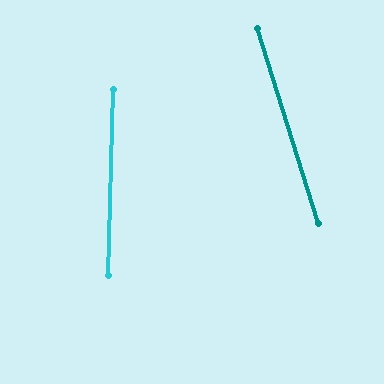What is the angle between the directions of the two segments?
Approximately 19 degrees.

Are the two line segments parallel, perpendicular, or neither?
Neither parallel nor perpendicular — they differ by about 19°.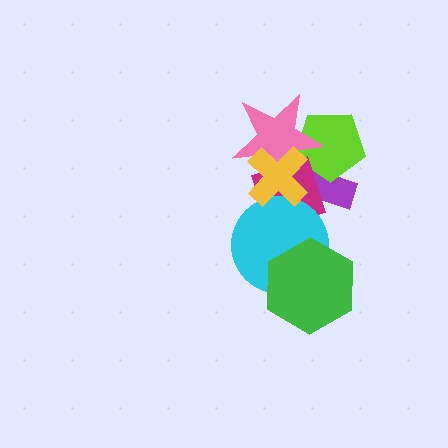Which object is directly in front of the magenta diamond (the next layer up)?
The pink star is directly in front of the magenta diamond.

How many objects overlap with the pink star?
4 objects overlap with the pink star.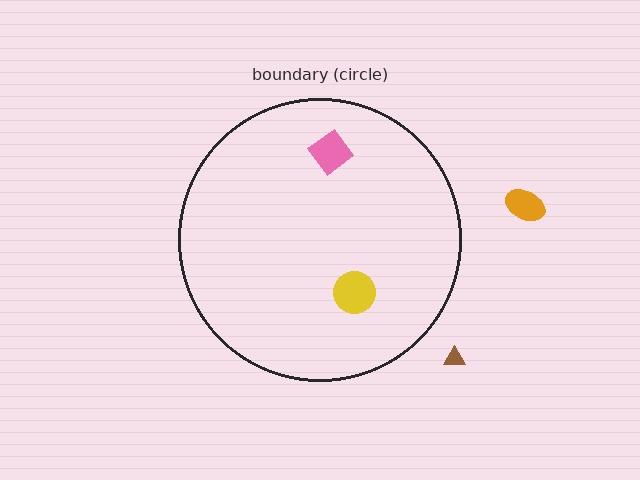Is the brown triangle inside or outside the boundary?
Outside.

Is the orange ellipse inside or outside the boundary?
Outside.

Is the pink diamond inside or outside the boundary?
Inside.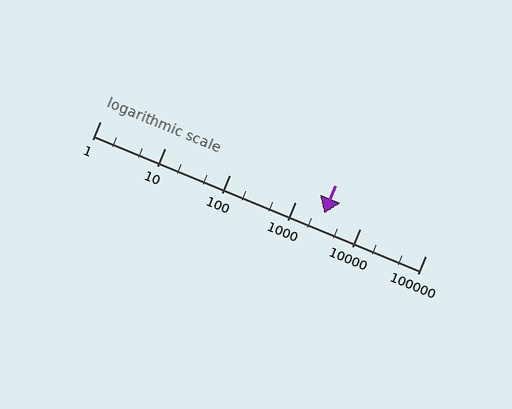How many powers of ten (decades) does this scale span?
The scale spans 5 decades, from 1 to 100000.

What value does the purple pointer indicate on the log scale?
The pointer indicates approximately 2800.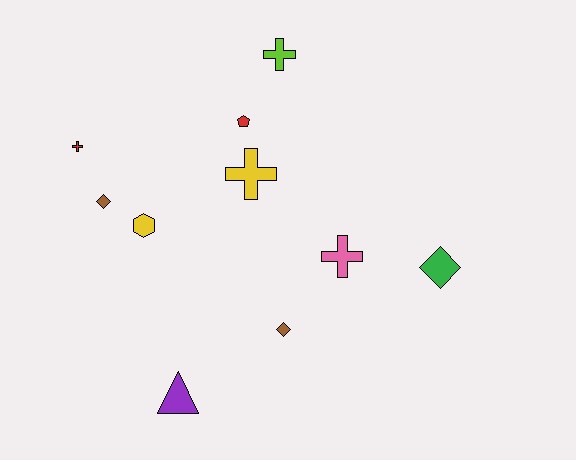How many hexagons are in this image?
There is 1 hexagon.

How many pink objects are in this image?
There is 1 pink object.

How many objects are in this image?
There are 10 objects.